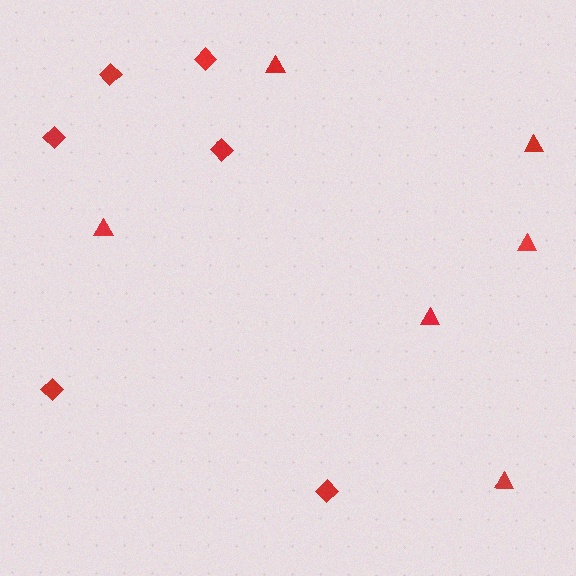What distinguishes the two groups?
There are 2 groups: one group of triangles (6) and one group of diamonds (6).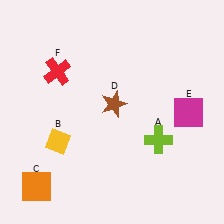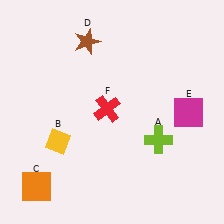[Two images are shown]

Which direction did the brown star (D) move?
The brown star (D) moved up.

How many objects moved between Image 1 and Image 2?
2 objects moved between the two images.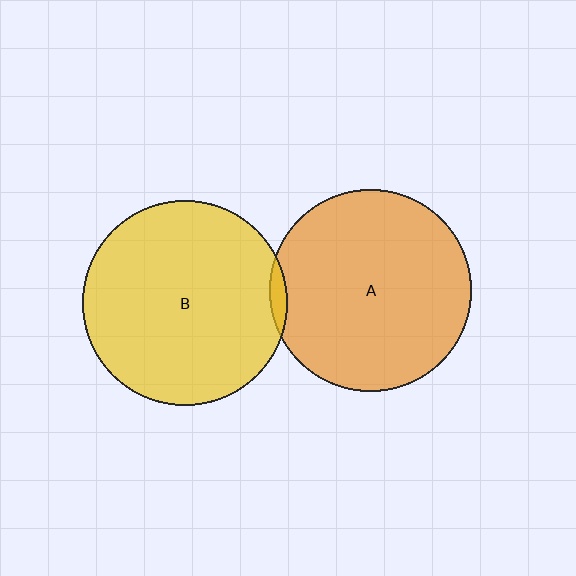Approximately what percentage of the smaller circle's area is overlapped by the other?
Approximately 5%.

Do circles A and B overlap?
Yes.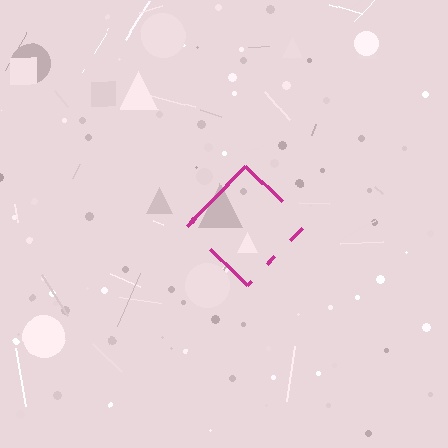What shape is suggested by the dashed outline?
The dashed outline suggests a diamond.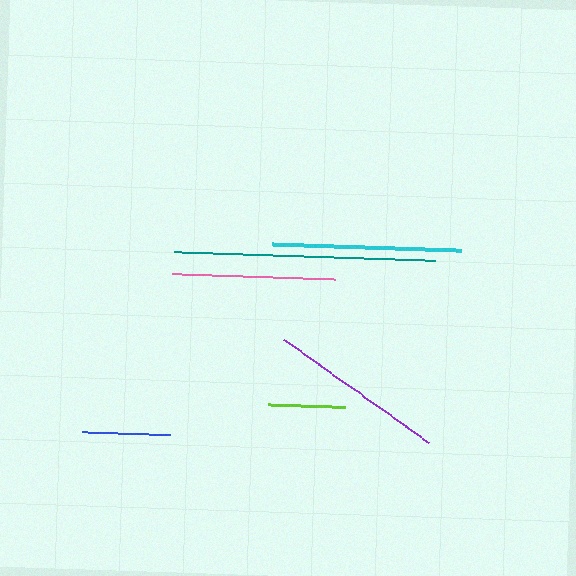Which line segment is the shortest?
The lime line is the shortest at approximately 78 pixels.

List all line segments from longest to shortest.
From longest to shortest: teal, cyan, purple, pink, blue, lime.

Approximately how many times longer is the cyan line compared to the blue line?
The cyan line is approximately 2.1 times the length of the blue line.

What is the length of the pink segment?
The pink segment is approximately 163 pixels long.